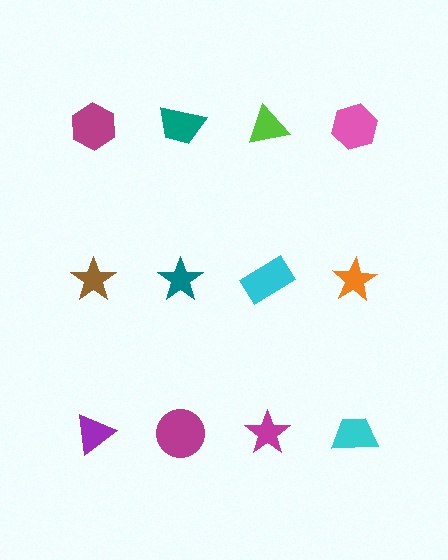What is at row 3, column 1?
A purple triangle.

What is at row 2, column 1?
A brown star.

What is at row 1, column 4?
A pink hexagon.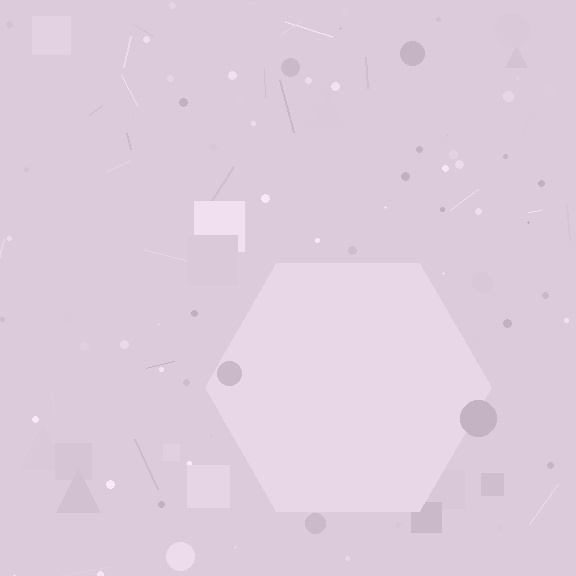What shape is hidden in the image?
A hexagon is hidden in the image.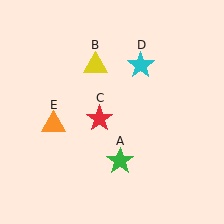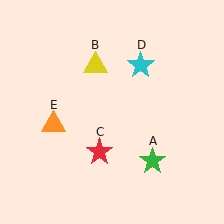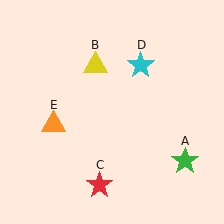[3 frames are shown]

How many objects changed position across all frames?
2 objects changed position: green star (object A), red star (object C).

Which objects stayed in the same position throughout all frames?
Yellow triangle (object B) and cyan star (object D) and orange triangle (object E) remained stationary.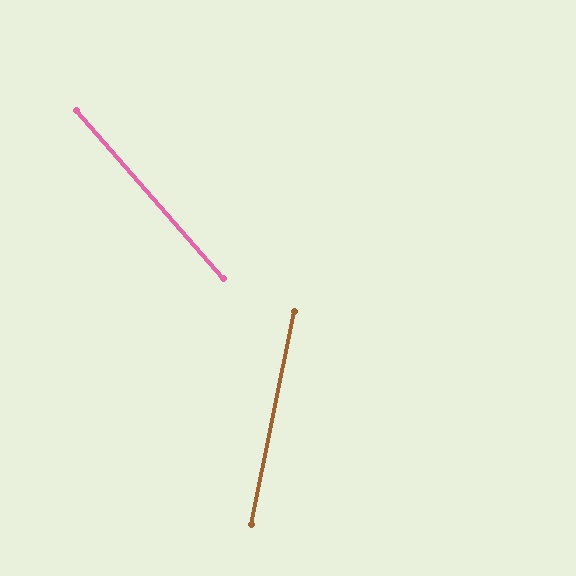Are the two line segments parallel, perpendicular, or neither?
Neither parallel nor perpendicular — they differ by about 53°.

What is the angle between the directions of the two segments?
Approximately 53 degrees.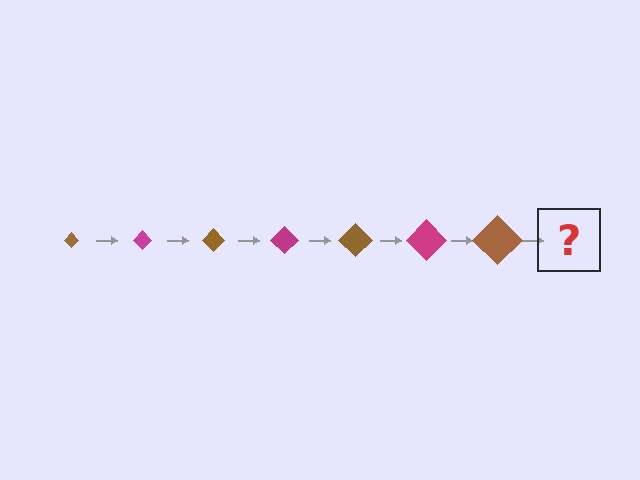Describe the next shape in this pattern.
It should be a magenta diamond, larger than the previous one.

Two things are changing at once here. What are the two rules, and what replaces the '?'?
The two rules are that the diamond grows larger each step and the color cycles through brown and magenta. The '?' should be a magenta diamond, larger than the previous one.